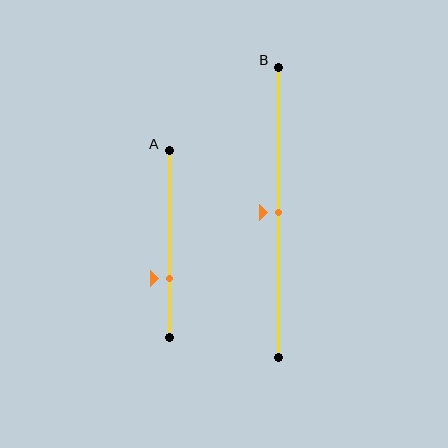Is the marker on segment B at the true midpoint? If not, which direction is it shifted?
Yes, the marker on segment B is at the true midpoint.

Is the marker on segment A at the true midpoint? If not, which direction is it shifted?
No, the marker on segment A is shifted downward by about 18% of the segment length.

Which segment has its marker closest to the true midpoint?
Segment B has its marker closest to the true midpoint.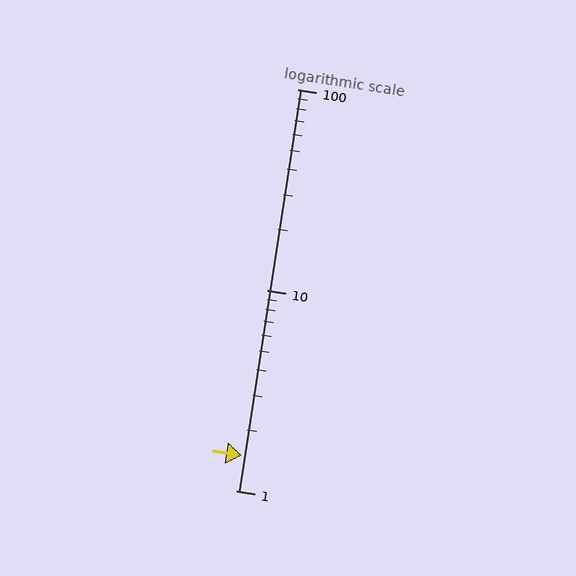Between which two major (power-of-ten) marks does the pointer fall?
The pointer is between 1 and 10.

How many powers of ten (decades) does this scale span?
The scale spans 2 decades, from 1 to 100.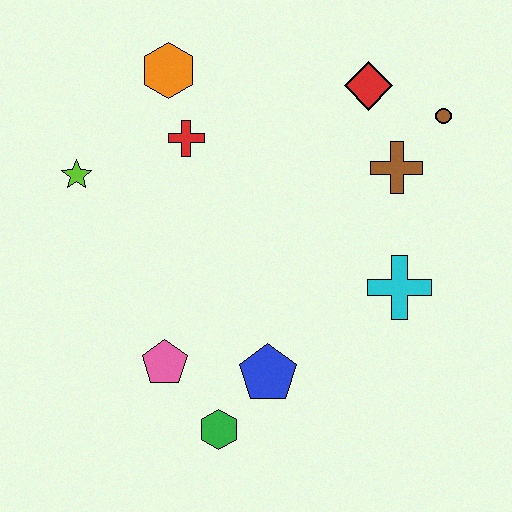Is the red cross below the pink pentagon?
No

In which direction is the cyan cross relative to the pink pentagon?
The cyan cross is to the right of the pink pentagon.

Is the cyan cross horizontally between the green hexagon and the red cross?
No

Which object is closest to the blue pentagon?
The green hexagon is closest to the blue pentagon.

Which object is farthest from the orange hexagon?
The green hexagon is farthest from the orange hexagon.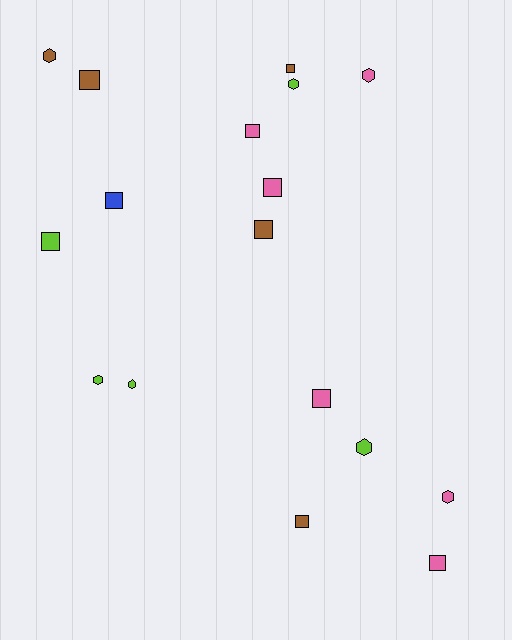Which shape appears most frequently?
Square, with 10 objects.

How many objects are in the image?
There are 17 objects.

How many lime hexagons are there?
There are 4 lime hexagons.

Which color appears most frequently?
Pink, with 6 objects.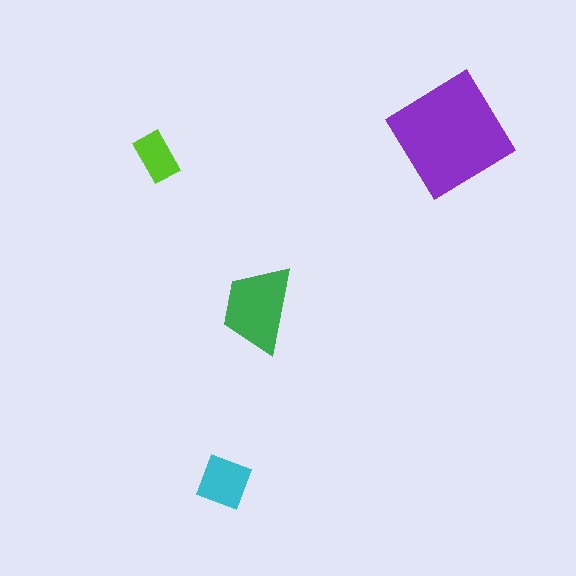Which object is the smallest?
The lime rectangle.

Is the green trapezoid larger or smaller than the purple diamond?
Smaller.